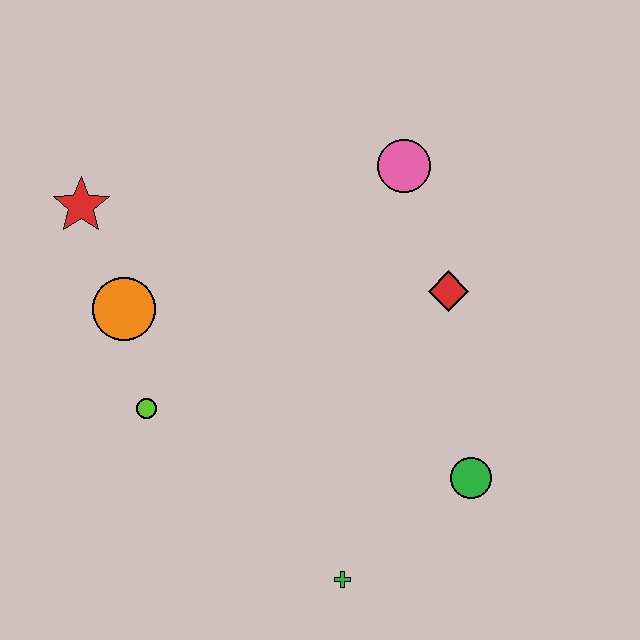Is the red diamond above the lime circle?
Yes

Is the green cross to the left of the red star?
No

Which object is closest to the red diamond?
The pink circle is closest to the red diamond.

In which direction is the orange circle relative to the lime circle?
The orange circle is above the lime circle.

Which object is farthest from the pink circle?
The green cross is farthest from the pink circle.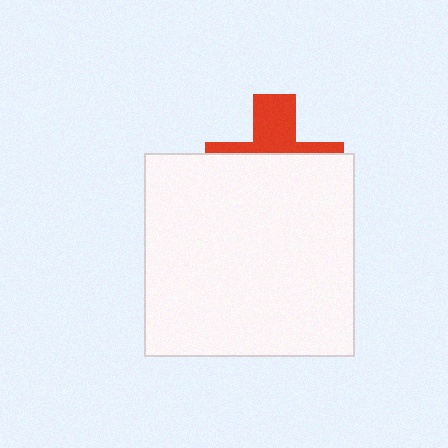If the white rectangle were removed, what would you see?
You would see the complete red cross.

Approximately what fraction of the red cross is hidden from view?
Roughly 64% of the red cross is hidden behind the white rectangle.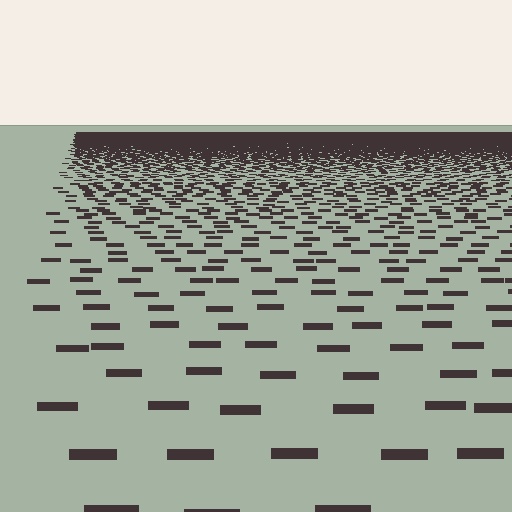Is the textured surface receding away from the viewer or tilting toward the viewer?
The surface is receding away from the viewer. Texture elements get smaller and denser toward the top.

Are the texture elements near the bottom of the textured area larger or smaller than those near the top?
Larger. Near the bottom, elements are closer to the viewer and appear at a bigger on-screen size.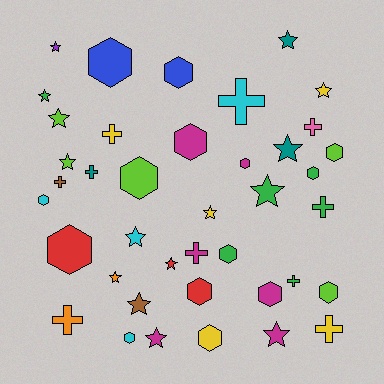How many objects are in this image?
There are 40 objects.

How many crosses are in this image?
There are 10 crosses.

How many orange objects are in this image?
There are 2 orange objects.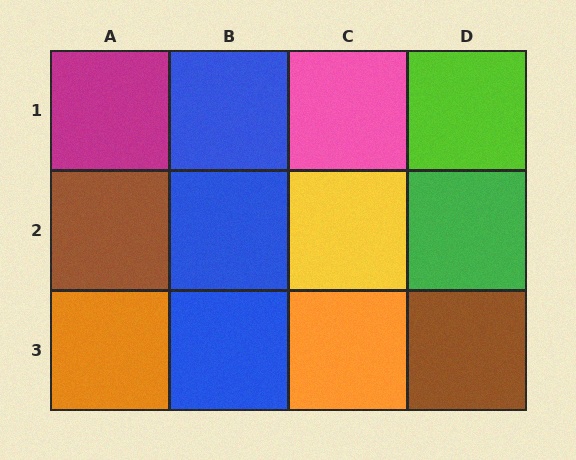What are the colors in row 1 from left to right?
Magenta, blue, pink, lime.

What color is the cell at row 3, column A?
Orange.